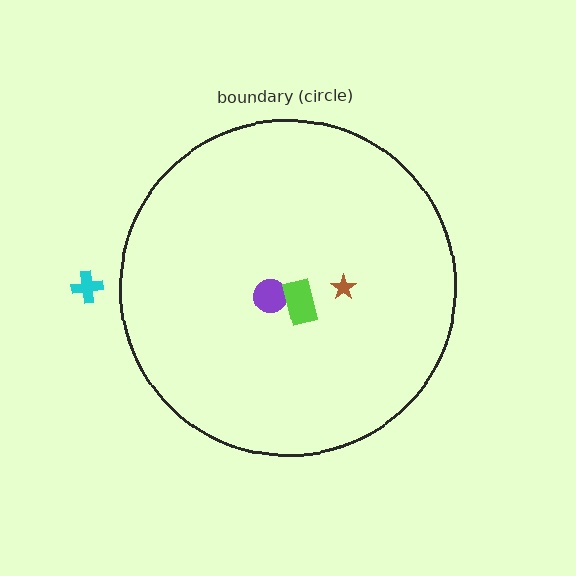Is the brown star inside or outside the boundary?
Inside.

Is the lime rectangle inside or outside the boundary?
Inside.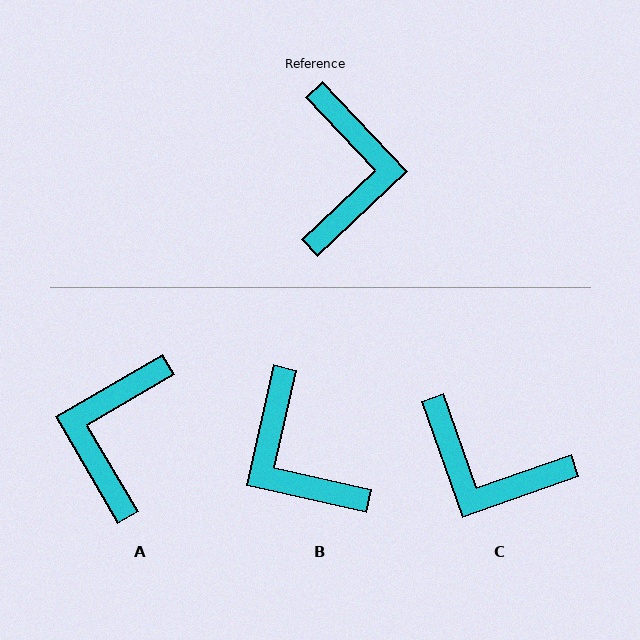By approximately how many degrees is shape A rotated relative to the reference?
Approximately 167 degrees counter-clockwise.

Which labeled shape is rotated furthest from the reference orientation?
A, about 167 degrees away.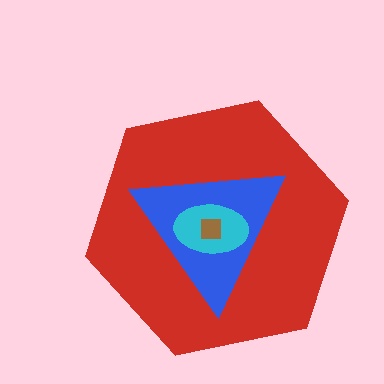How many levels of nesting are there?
4.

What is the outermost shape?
The red hexagon.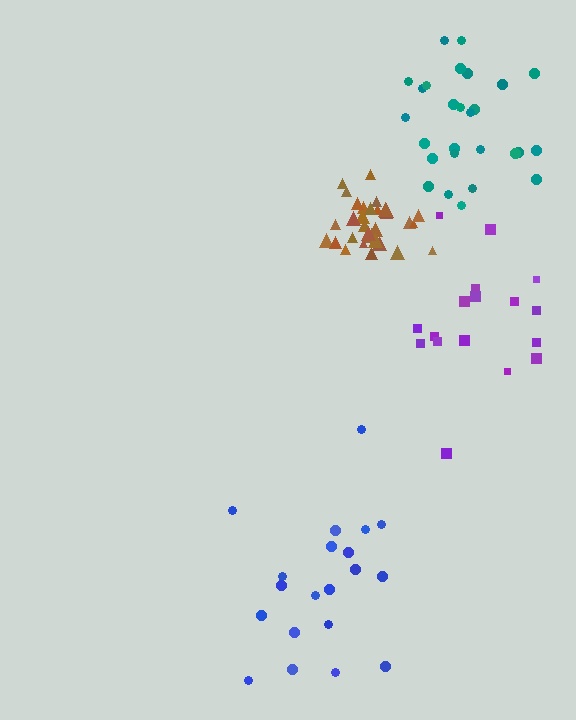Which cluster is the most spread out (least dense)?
Purple.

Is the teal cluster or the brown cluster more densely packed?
Brown.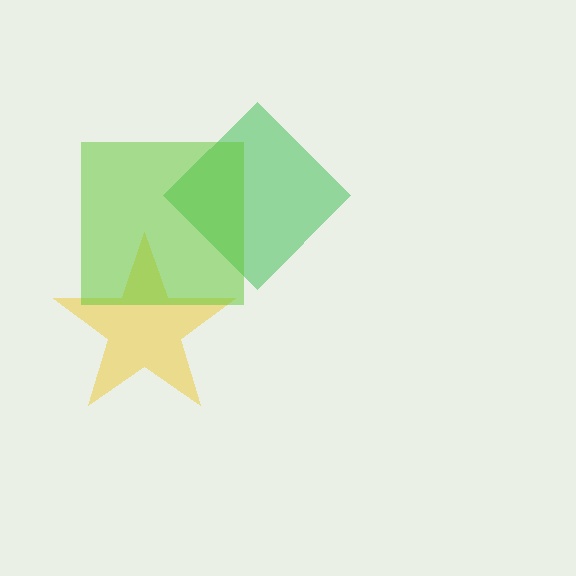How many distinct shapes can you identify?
There are 3 distinct shapes: a green diamond, a yellow star, a lime square.